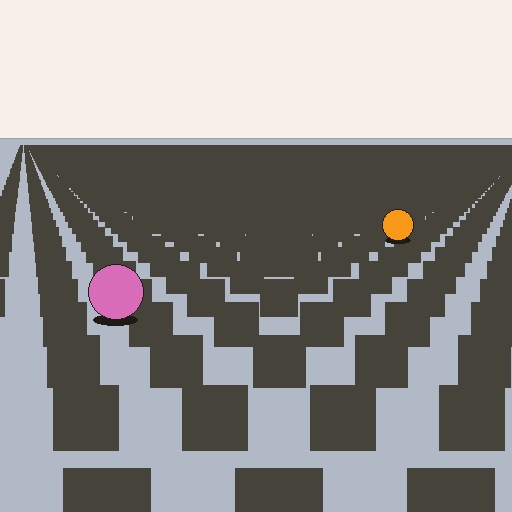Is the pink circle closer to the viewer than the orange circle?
Yes. The pink circle is closer — you can tell from the texture gradient: the ground texture is coarser near it.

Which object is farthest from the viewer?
The orange circle is farthest from the viewer. It appears smaller and the ground texture around it is denser.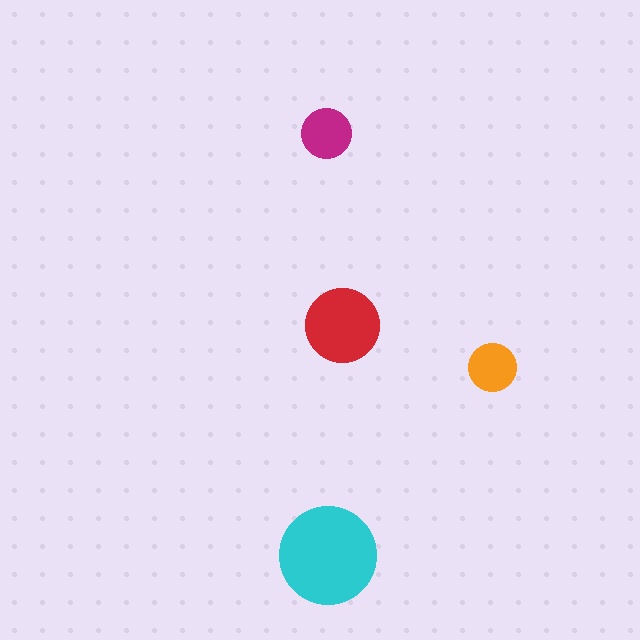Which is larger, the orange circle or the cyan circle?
The cyan one.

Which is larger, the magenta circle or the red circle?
The red one.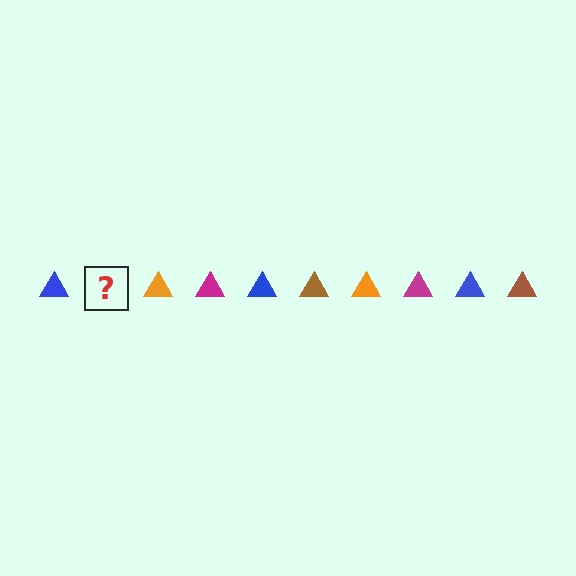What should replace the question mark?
The question mark should be replaced with a brown triangle.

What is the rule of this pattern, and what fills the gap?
The rule is that the pattern cycles through blue, brown, orange, magenta triangles. The gap should be filled with a brown triangle.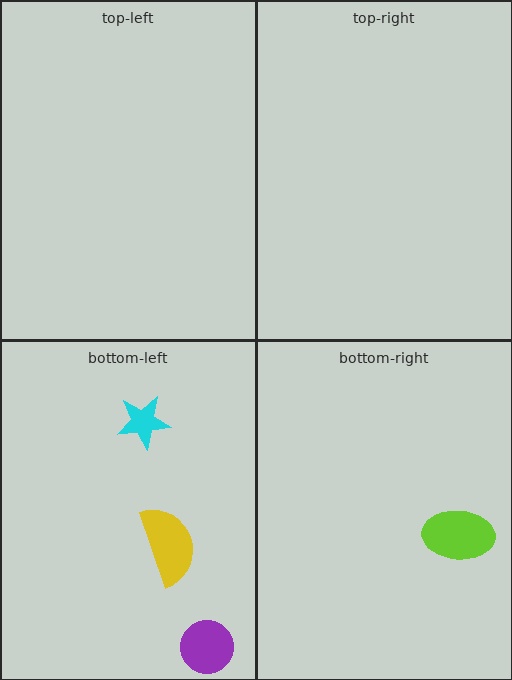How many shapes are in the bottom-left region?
3.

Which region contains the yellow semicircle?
The bottom-left region.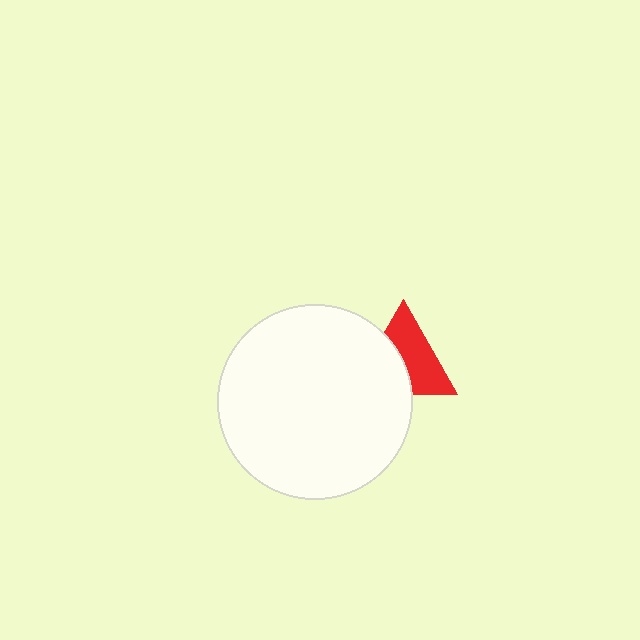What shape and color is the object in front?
The object in front is a white circle.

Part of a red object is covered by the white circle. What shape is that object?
It is a triangle.